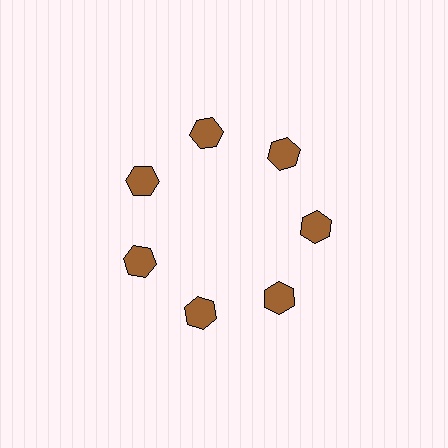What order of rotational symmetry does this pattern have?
This pattern has 7-fold rotational symmetry.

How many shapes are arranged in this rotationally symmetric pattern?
There are 7 shapes, arranged in 7 groups of 1.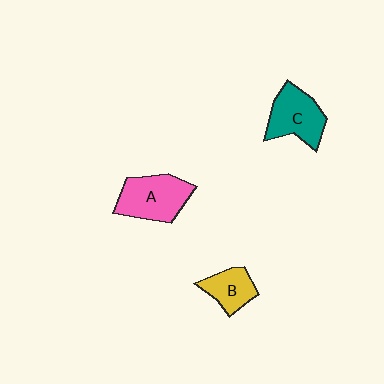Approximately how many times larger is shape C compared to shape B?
Approximately 1.5 times.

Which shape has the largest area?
Shape A (pink).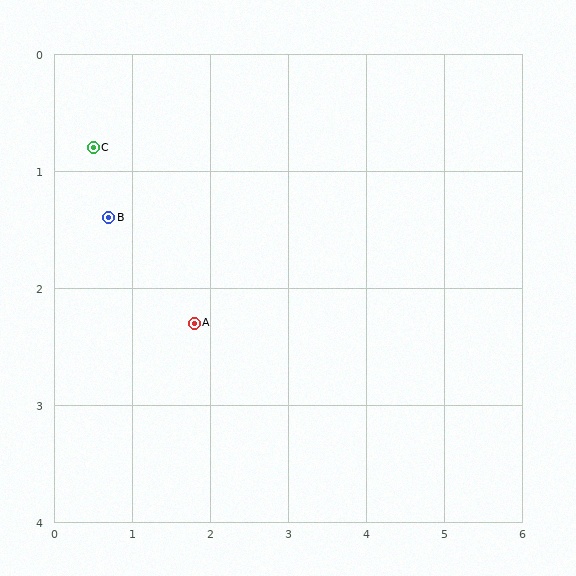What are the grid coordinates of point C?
Point C is at approximately (0.5, 0.8).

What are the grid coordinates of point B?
Point B is at approximately (0.7, 1.4).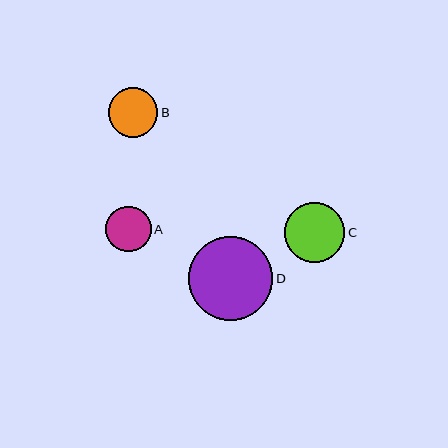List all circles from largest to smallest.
From largest to smallest: D, C, B, A.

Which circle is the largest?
Circle D is the largest with a size of approximately 84 pixels.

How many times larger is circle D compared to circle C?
Circle D is approximately 1.4 times the size of circle C.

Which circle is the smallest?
Circle A is the smallest with a size of approximately 45 pixels.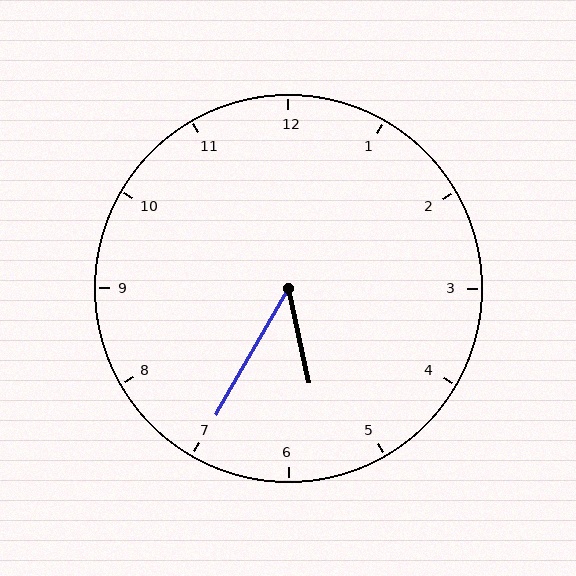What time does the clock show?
5:35.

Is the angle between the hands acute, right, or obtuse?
It is acute.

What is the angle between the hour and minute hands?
Approximately 42 degrees.